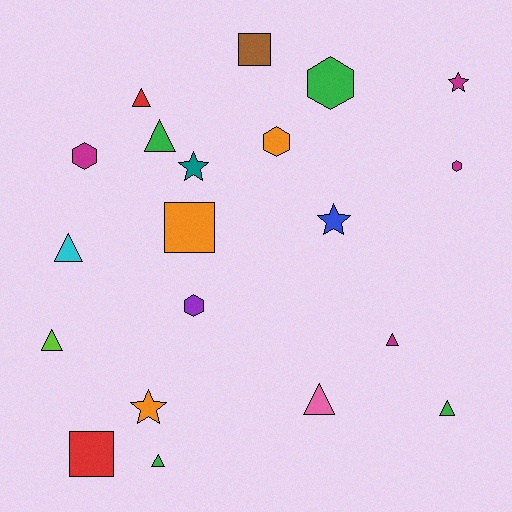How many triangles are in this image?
There are 8 triangles.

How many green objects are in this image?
There are 4 green objects.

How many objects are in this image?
There are 20 objects.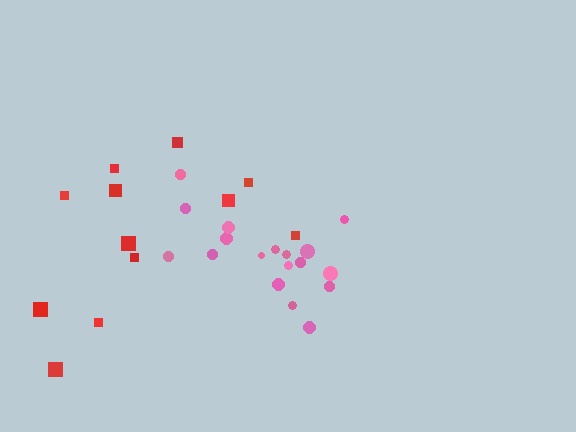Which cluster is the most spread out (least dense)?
Red.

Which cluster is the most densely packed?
Pink.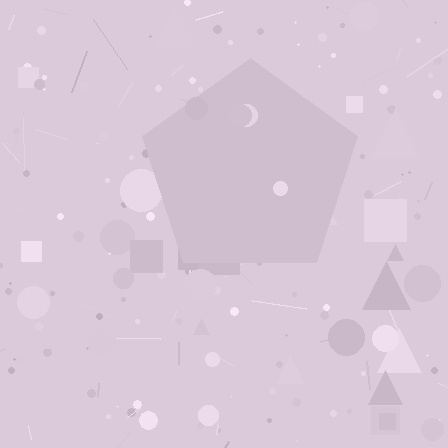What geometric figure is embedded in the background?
A pentagon is embedded in the background.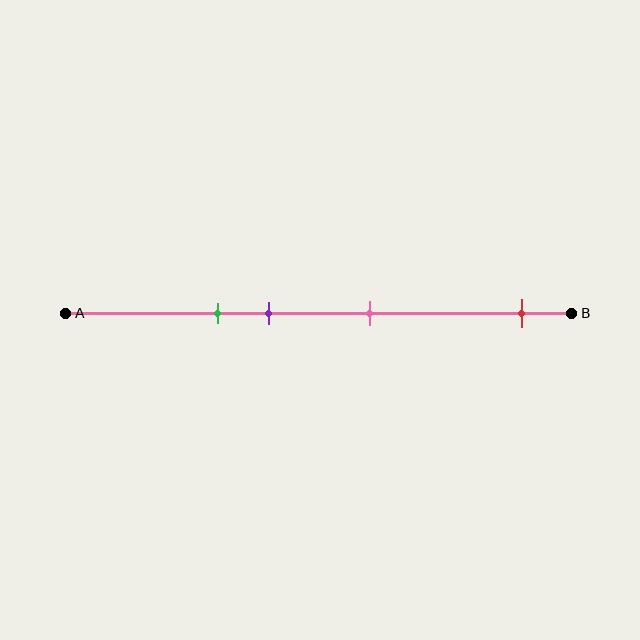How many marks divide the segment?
There are 4 marks dividing the segment.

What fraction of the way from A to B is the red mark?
The red mark is approximately 90% (0.9) of the way from A to B.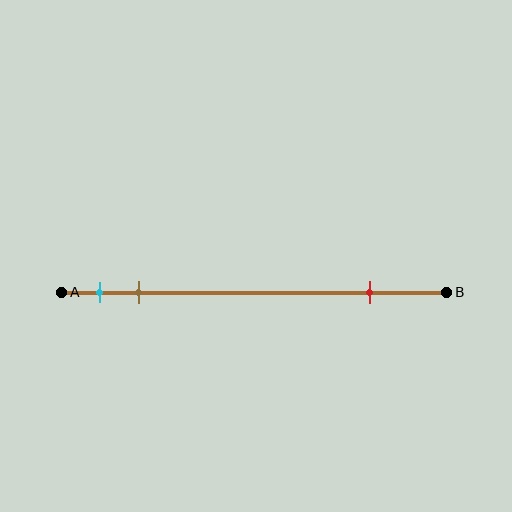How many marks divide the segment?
There are 3 marks dividing the segment.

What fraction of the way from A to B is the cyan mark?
The cyan mark is approximately 10% (0.1) of the way from A to B.